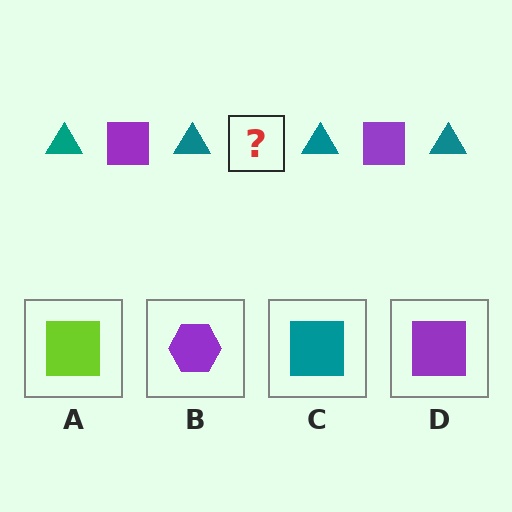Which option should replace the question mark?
Option D.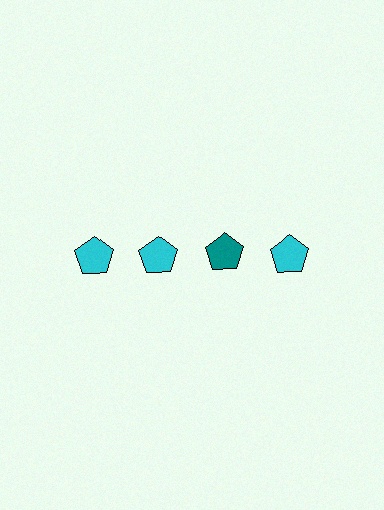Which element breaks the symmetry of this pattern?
The teal pentagon in the top row, center column breaks the symmetry. All other shapes are cyan pentagons.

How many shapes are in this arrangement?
There are 4 shapes arranged in a grid pattern.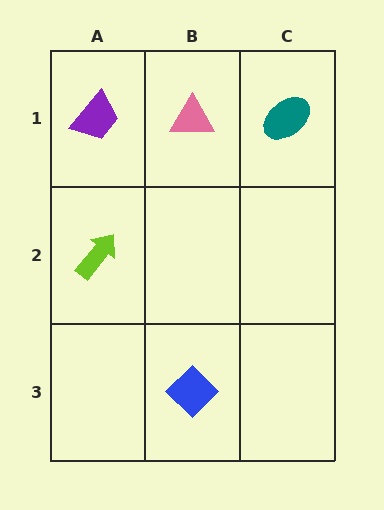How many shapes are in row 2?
1 shape.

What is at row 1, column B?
A pink triangle.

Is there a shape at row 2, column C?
No, that cell is empty.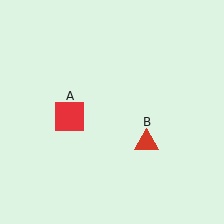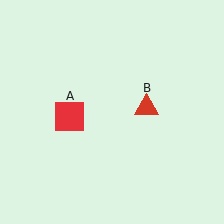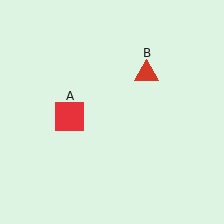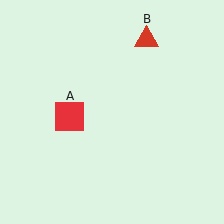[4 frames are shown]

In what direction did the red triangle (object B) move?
The red triangle (object B) moved up.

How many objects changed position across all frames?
1 object changed position: red triangle (object B).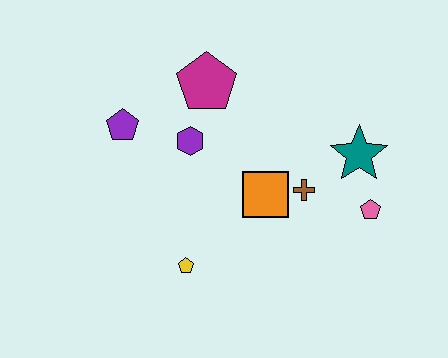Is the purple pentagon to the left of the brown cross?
Yes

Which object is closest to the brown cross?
The orange square is closest to the brown cross.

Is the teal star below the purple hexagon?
Yes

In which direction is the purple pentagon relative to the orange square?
The purple pentagon is to the left of the orange square.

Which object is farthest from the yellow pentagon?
The teal star is farthest from the yellow pentagon.